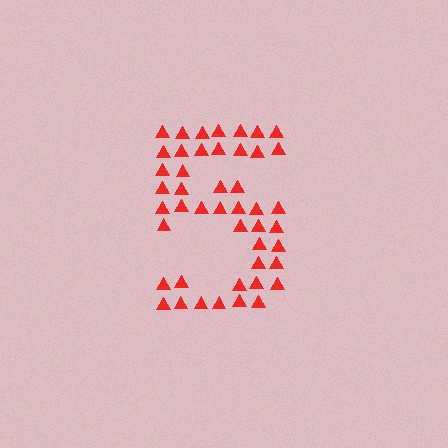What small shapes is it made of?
It is made of small triangles.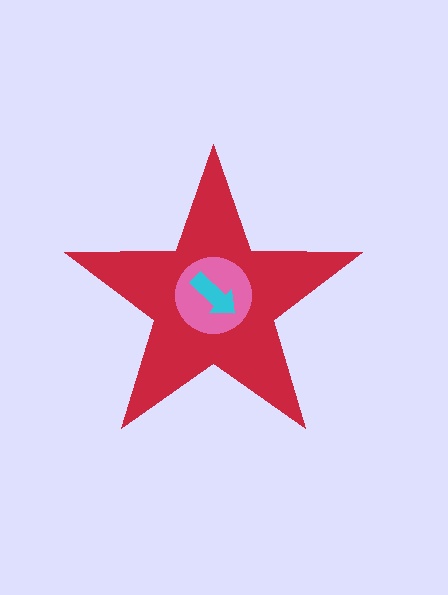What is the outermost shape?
The red star.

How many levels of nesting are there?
3.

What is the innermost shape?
The cyan arrow.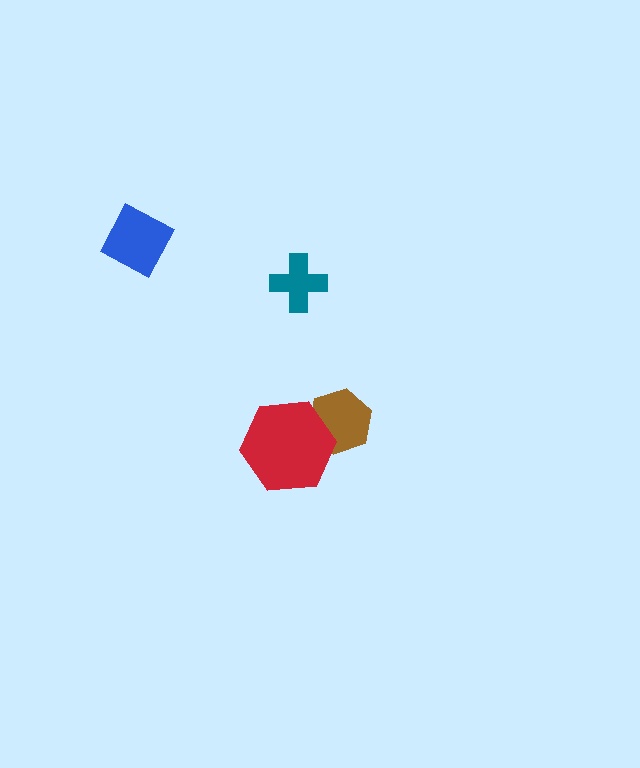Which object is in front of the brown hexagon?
The red hexagon is in front of the brown hexagon.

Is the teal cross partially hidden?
No, no other shape covers it.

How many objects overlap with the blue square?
0 objects overlap with the blue square.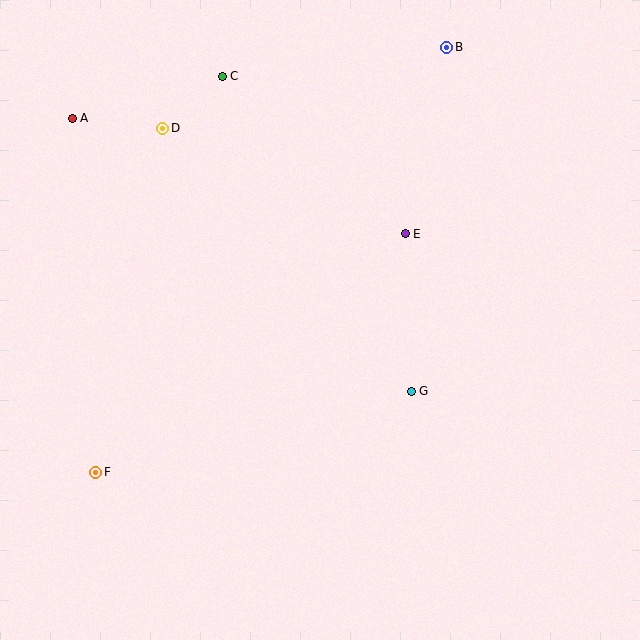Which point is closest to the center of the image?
Point G at (411, 391) is closest to the center.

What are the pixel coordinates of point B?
Point B is at (447, 47).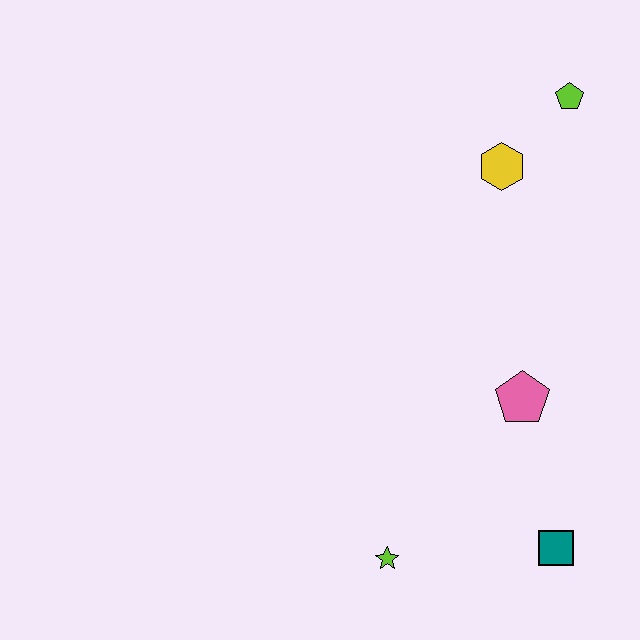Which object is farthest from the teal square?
The lime pentagon is farthest from the teal square.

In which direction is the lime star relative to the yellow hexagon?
The lime star is below the yellow hexagon.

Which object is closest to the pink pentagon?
The teal square is closest to the pink pentagon.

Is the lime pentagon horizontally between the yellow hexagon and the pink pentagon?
No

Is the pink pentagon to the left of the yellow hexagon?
No